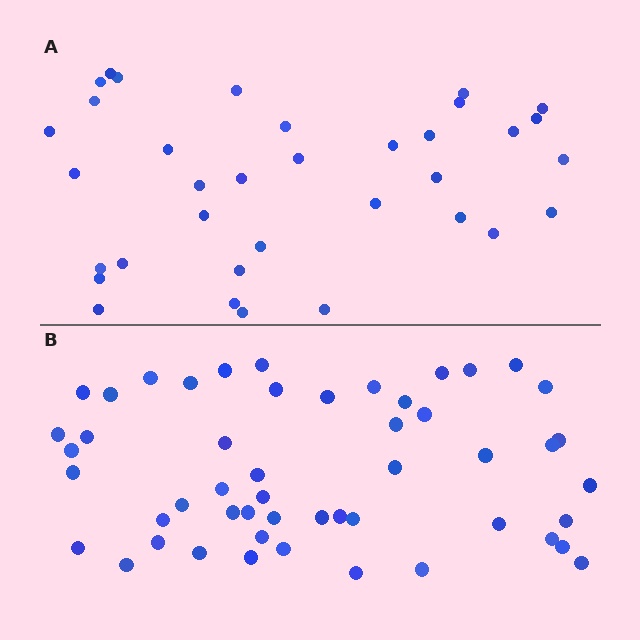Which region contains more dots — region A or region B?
Region B (the bottom region) has more dots.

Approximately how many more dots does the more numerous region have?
Region B has approximately 15 more dots than region A.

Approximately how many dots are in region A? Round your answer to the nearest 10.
About 40 dots. (The exact count is 35, which rounds to 40.)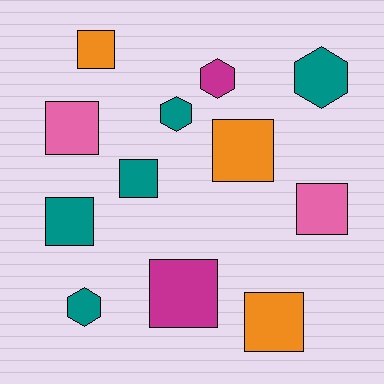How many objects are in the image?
There are 12 objects.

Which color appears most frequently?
Teal, with 5 objects.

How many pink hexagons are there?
There are no pink hexagons.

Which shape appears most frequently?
Square, with 8 objects.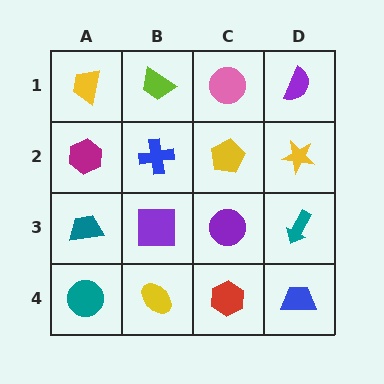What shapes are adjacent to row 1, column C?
A yellow pentagon (row 2, column C), a lime trapezoid (row 1, column B), a purple semicircle (row 1, column D).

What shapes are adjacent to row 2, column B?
A lime trapezoid (row 1, column B), a purple square (row 3, column B), a magenta hexagon (row 2, column A), a yellow pentagon (row 2, column C).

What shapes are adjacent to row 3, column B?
A blue cross (row 2, column B), a yellow ellipse (row 4, column B), a teal trapezoid (row 3, column A), a purple circle (row 3, column C).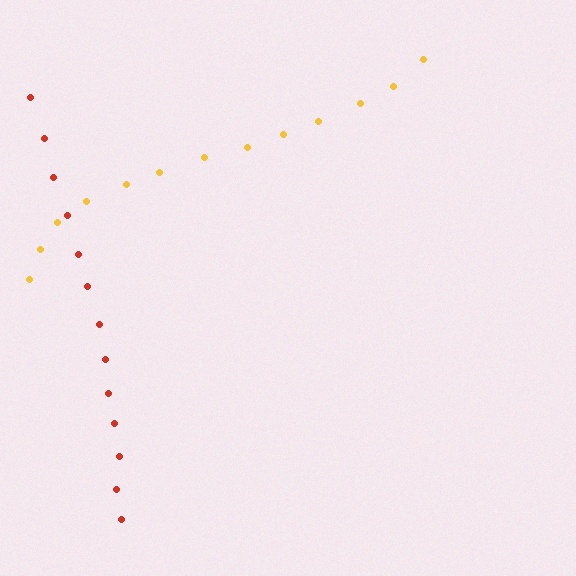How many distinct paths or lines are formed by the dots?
There are 2 distinct paths.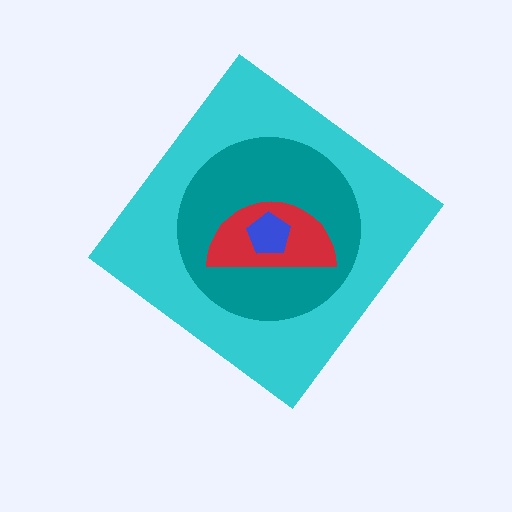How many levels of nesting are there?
4.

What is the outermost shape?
The cyan diamond.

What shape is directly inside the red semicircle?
The blue pentagon.